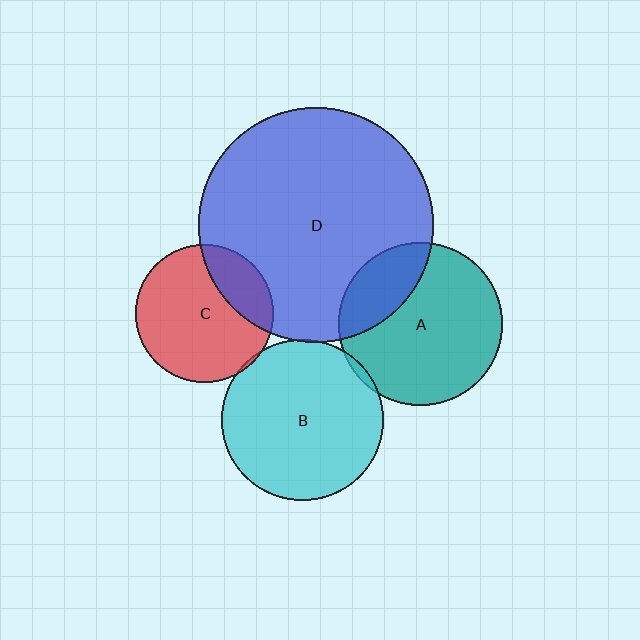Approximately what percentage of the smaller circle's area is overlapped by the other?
Approximately 5%.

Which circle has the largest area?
Circle D (blue).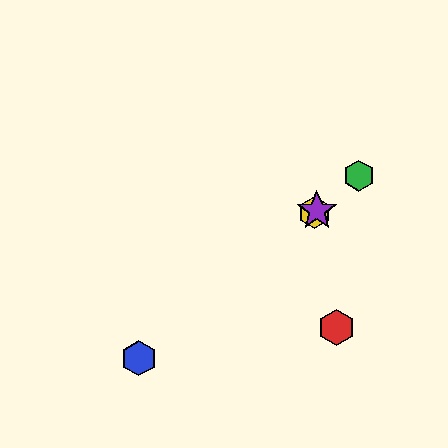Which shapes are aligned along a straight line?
The blue hexagon, the green hexagon, the yellow hexagon, the purple star are aligned along a straight line.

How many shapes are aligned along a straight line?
4 shapes (the blue hexagon, the green hexagon, the yellow hexagon, the purple star) are aligned along a straight line.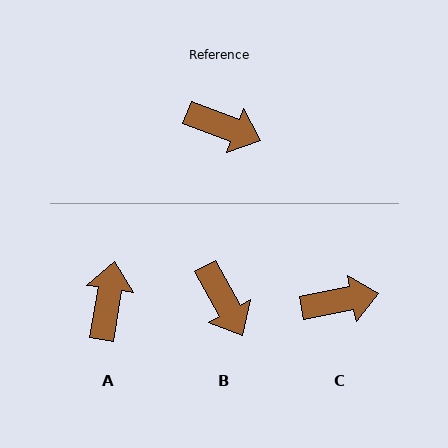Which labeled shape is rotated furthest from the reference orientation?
A, about 101 degrees away.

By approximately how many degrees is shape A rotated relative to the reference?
Approximately 101 degrees counter-clockwise.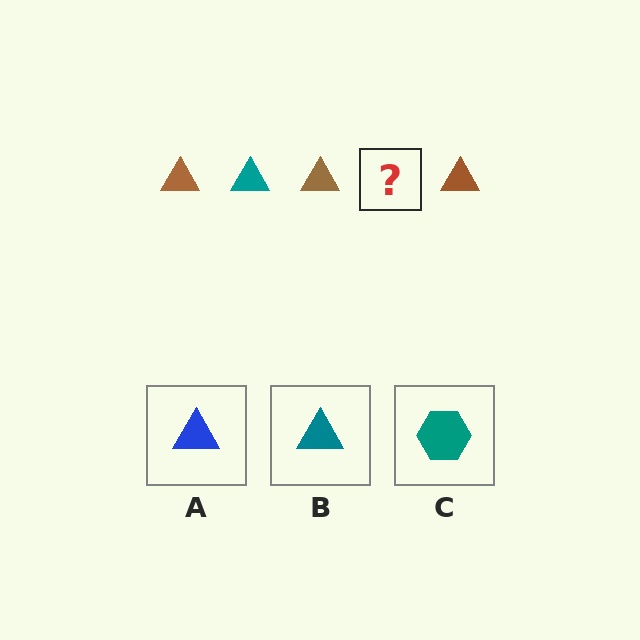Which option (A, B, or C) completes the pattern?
B.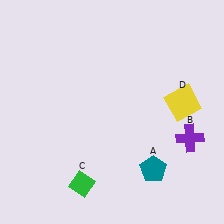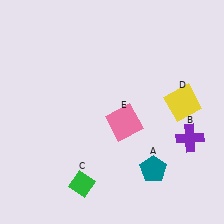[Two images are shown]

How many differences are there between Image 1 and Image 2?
There is 1 difference between the two images.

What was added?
A pink square (E) was added in Image 2.